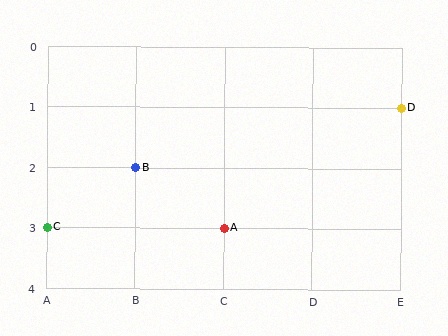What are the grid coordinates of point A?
Point A is at grid coordinates (C, 3).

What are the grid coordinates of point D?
Point D is at grid coordinates (E, 1).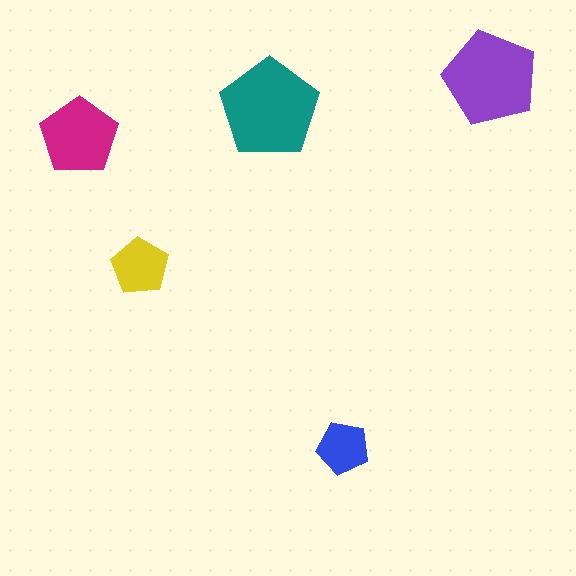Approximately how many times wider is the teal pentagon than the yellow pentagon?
About 1.5 times wider.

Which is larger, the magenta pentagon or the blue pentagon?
The magenta one.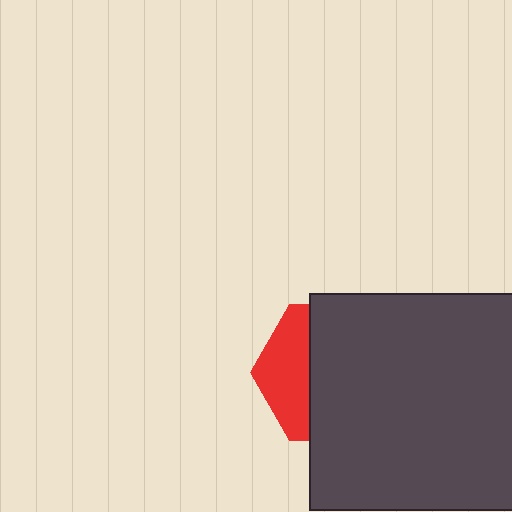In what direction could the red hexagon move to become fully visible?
The red hexagon could move left. That would shift it out from behind the dark gray square entirely.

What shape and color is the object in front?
The object in front is a dark gray square.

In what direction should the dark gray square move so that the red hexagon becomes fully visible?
The dark gray square should move right. That is the shortest direction to clear the overlap and leave the red hexagon fully visible.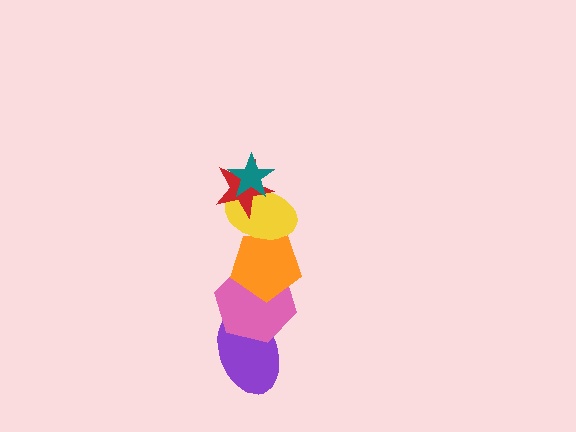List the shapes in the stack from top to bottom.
From top to bottom: the teal star, the red star, the yellow ellipse, the orange pentagon, the pink hexagon, the purple ellipse.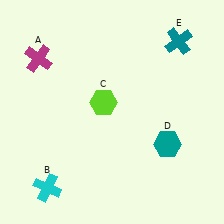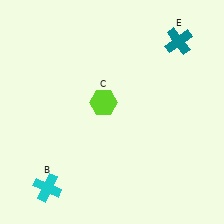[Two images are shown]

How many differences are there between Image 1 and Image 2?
There are 2 differences between the two images.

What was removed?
The teal hexagon (D), the magenta cross (A) were removed in Image 2.